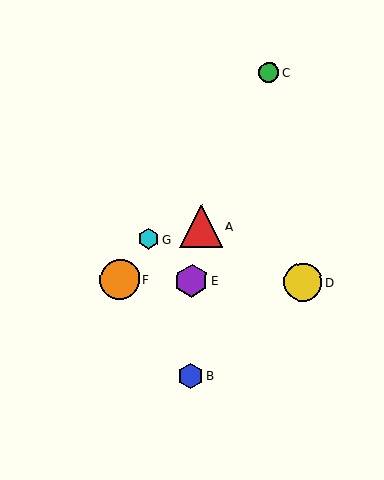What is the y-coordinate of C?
Object C is at y≈73.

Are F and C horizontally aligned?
No, F is at y≈280 and C is at y≈73.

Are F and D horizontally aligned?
Yes, both are at y≈280.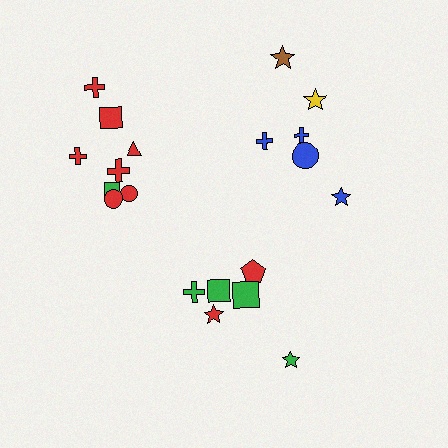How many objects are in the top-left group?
There are 8 objects.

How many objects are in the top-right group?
There are 6 objects.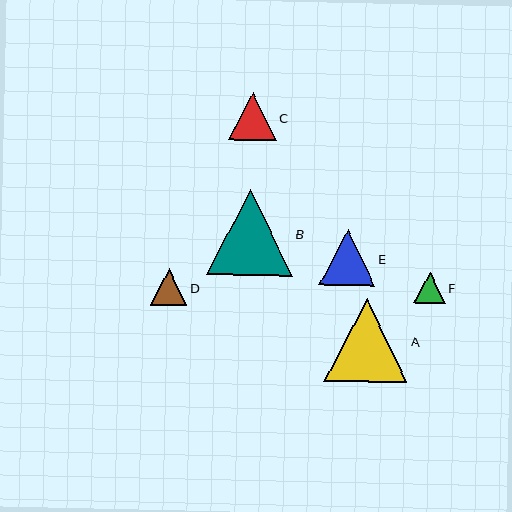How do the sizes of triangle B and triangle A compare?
Triangle B and triangle A are approximately the same size.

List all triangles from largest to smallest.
From largest to smallest: B, A, E, C, D, F.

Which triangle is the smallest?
Triangle F is the smallest with a size of approximately 31 pixels.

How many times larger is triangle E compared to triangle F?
Triangle E is approximately 1.8 times the size of triangle F.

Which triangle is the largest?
Triangle B is the largest with a size of approximately 85 pixels.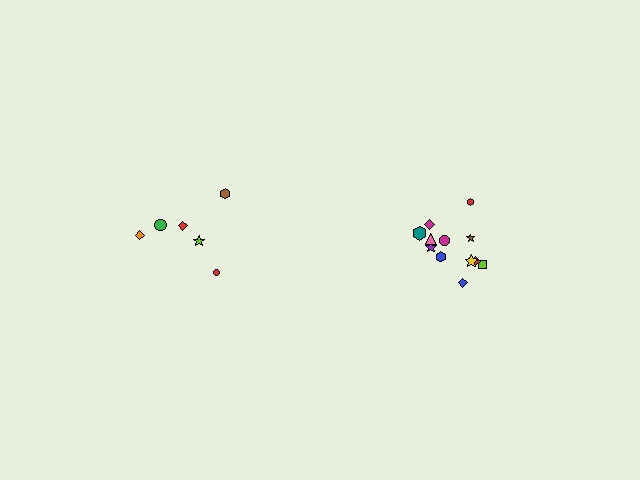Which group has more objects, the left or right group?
The right group.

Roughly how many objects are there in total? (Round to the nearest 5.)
Roughly 20 objects in total.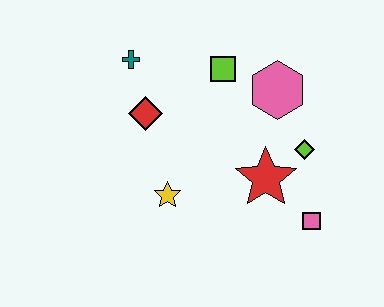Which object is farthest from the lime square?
The pink square is farthest from the lime square.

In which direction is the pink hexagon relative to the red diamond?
The pink hexagon is to the right of the red diamond.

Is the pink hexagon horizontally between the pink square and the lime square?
Yes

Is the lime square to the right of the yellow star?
Yes